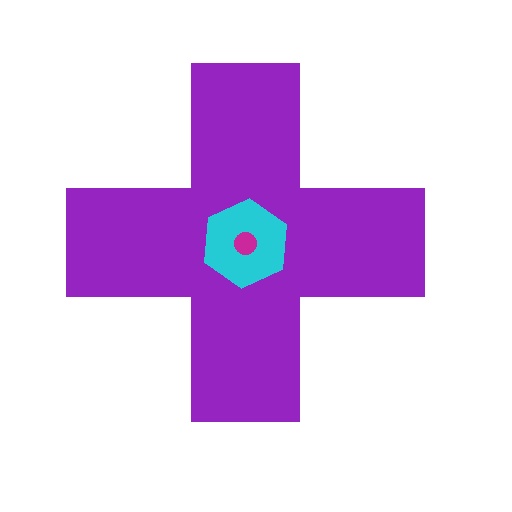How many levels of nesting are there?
3.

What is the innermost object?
The magenta circle.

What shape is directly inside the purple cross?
The cyan hexagon.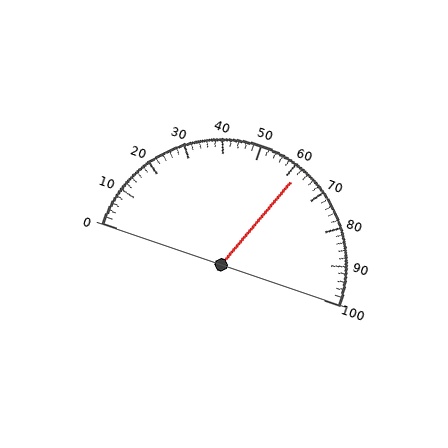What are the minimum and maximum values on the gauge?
The gauge ranges from 0 to 100.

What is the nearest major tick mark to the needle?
The nearest major tick mark is 60.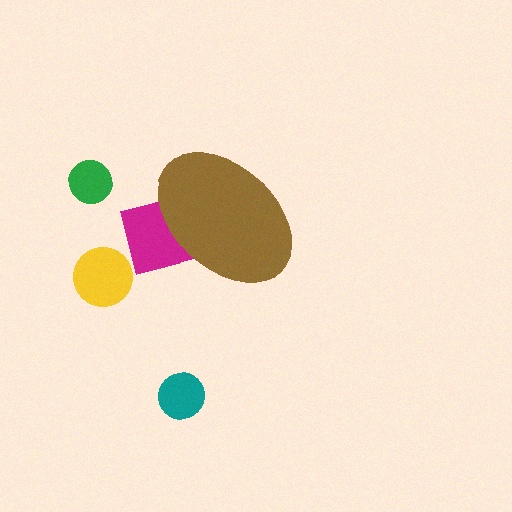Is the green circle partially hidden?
No, the green circle is fully visible.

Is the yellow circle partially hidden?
No, the yellow circle is fully visible.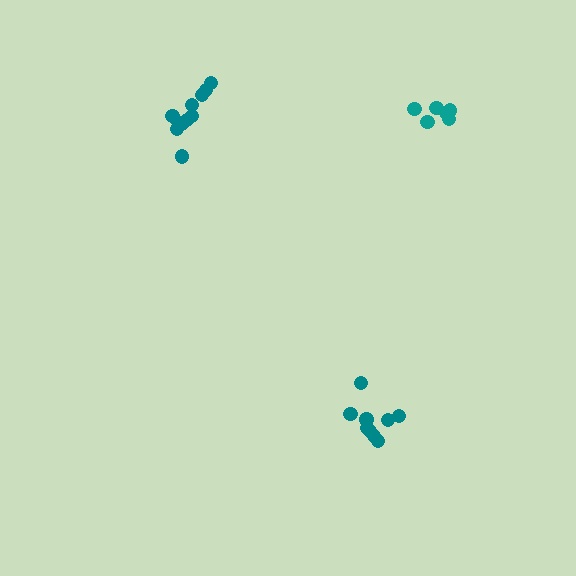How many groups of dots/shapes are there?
There are 3 groups.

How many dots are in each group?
Group 1: 9 dots, Group 2: 6 dots, Group 3: 11 dots (26 total).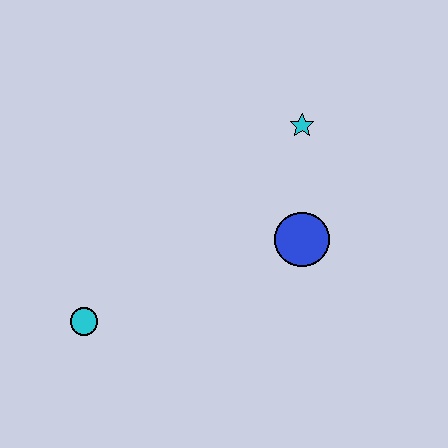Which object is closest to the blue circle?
The cyan star is closest to the blue circle.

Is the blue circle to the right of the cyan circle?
Yes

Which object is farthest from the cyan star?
The cyan circle is farthest from the cyan star.